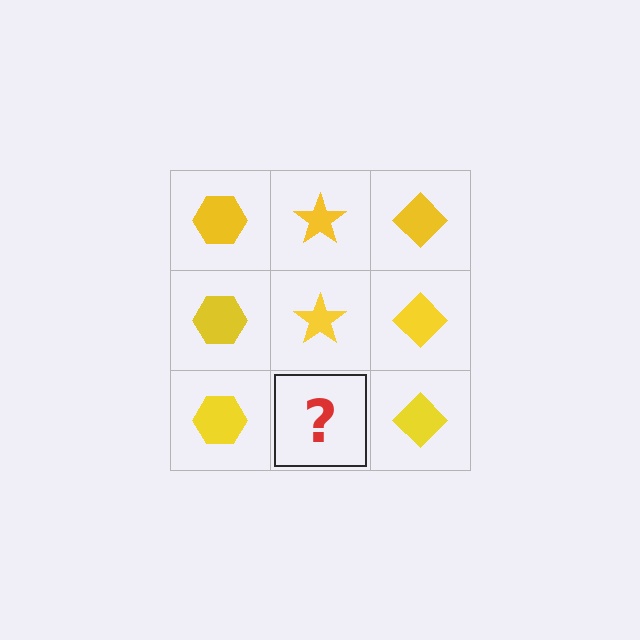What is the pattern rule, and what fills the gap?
The rule is that each column has a consistent shape. The gap should be filled with a yellow star.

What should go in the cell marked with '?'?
The missing cell should contain a yellow star.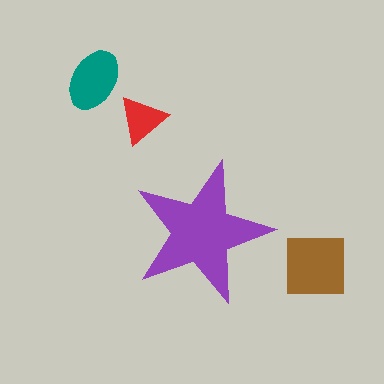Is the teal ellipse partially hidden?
No, the teal ellipse is fully visible.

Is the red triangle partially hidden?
No, the red triangle is fully visible.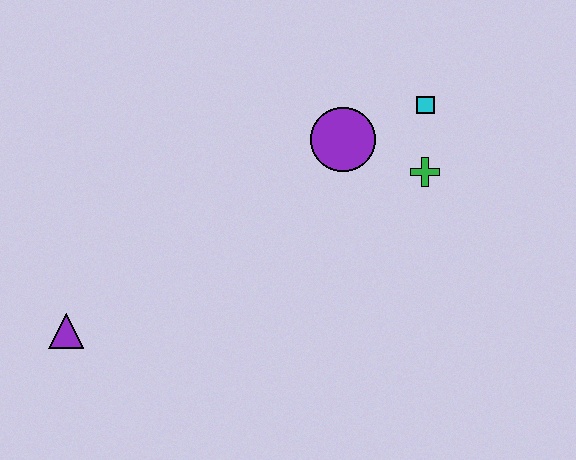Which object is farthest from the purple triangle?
The cyan square is farthest from the purple triangle.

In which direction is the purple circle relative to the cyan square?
The purple circle is to the left of the cyan square.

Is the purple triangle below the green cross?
Yes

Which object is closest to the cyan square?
The green cross is closest to the cyan square.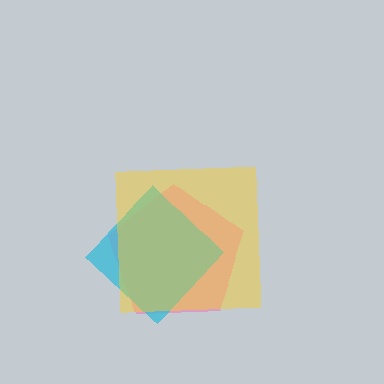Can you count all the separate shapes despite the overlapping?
Yes, there are 3 separate shapes.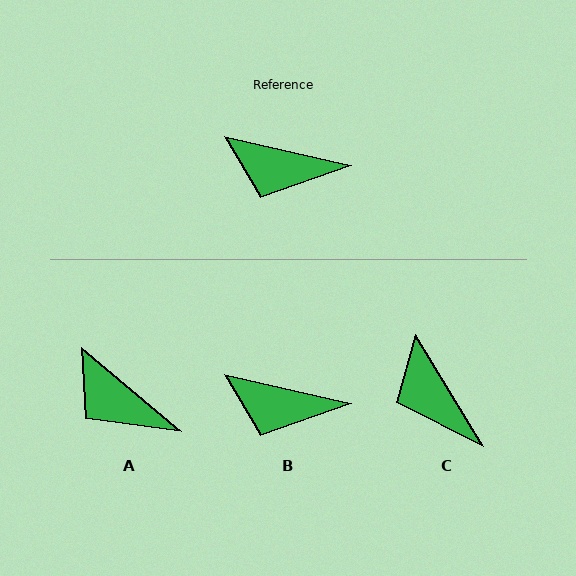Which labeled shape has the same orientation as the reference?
B.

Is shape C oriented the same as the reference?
No, it is off by about 46 degrees.